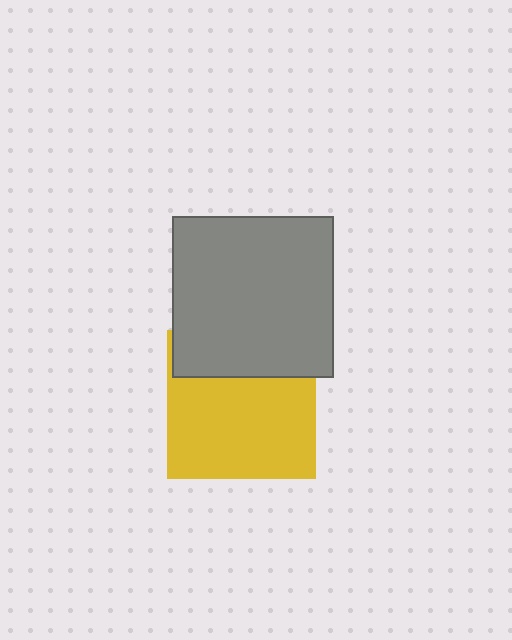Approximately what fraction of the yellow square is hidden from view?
Roughly 31% of the yellow square is hidden behind the gray square.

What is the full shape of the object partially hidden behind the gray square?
The partially hidden object is a yellow square.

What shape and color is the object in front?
The object in front is a gray square.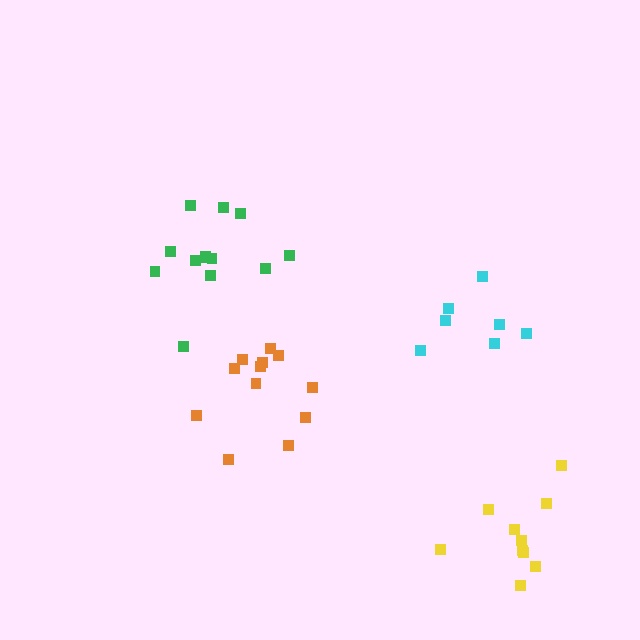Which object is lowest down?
The yellow cluster is bottommost.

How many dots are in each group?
Group 1: 10 dots, Group 2: 7 dots, Group 3: 13 dots, Group 4: 12 dots (42 total).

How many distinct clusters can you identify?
There are 4 distinct clusters.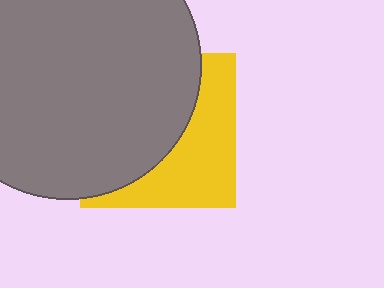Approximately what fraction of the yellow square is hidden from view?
Roughly 58% of the yellow square is hidden behind the gray circle.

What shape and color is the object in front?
The object in front is a gray circle.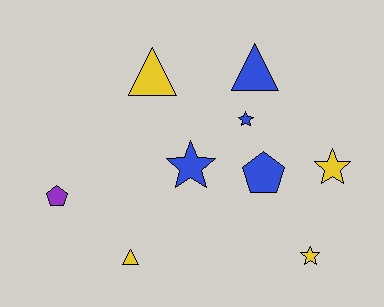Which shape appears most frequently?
Star, with 4 objects.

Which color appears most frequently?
Blue, with 4 objects.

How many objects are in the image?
There are 9 objects.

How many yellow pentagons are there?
There are no yellow pentagons.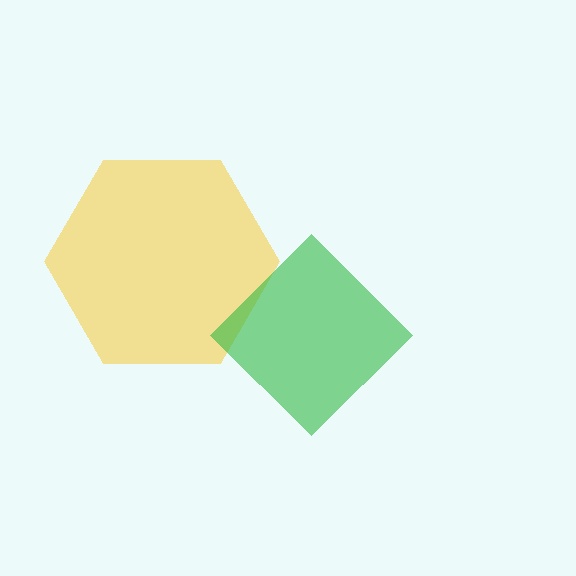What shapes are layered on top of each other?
The layered shapes are: a yellow hexagon, a green diamond.